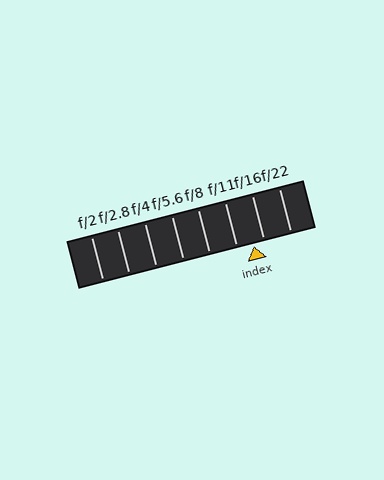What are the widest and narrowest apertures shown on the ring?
The widest aperture shown is f/2 and the narrowest is f/22.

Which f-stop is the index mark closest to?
The index mark is closest to f/16.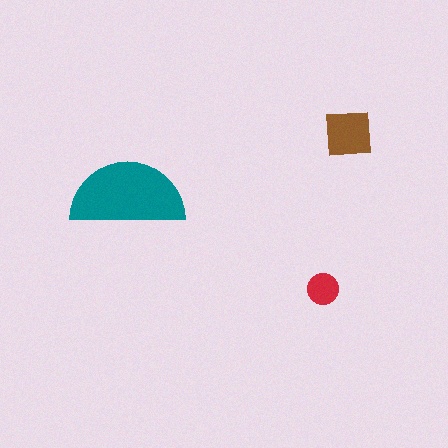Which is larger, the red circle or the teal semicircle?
The teal semicircle.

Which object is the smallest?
The red circle.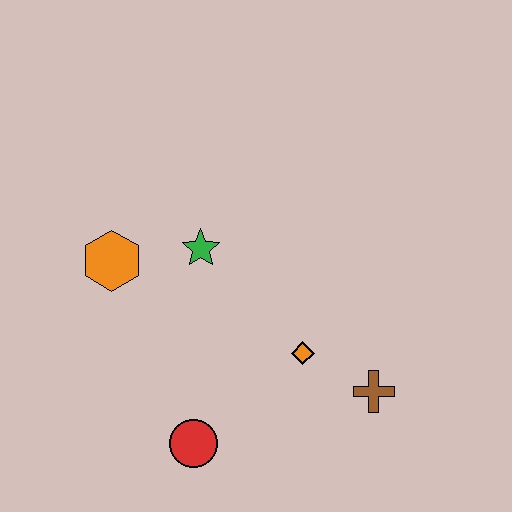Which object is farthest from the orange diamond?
The orange hexagon is farthest from the orange diamond.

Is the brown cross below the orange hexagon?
Yes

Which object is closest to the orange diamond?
The brown cross is closest to the orange diamond.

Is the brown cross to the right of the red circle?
Yes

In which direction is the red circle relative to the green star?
The red circle is below the green star.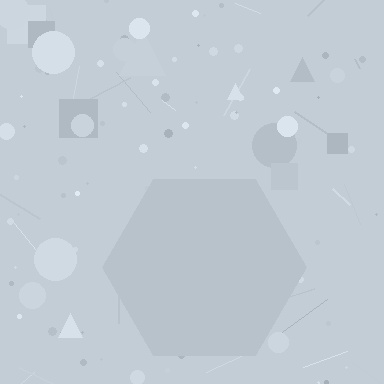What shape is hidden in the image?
A hexagon is hidden in the image.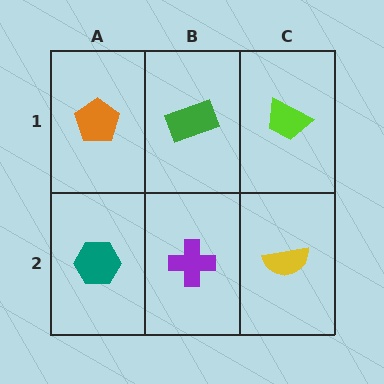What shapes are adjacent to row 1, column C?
A yellow semicircle (row 2, column C), a green rectangle (row 1, column B).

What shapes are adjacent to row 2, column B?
A green rectangle (row 1, column B), a teal hexagon (row 2, column A), a yellow semicircle (row 2, column C).